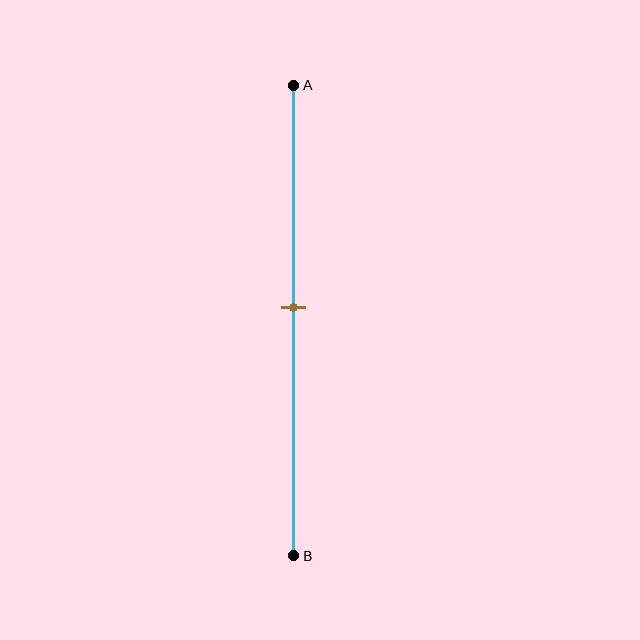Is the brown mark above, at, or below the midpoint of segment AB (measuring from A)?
The brown mark is approximately at the midpoint of segment AB.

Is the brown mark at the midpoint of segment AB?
Yes, the mark is approximately at the midpoint.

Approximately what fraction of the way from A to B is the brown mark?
The brown mark is approximately 45% of the way from A to B.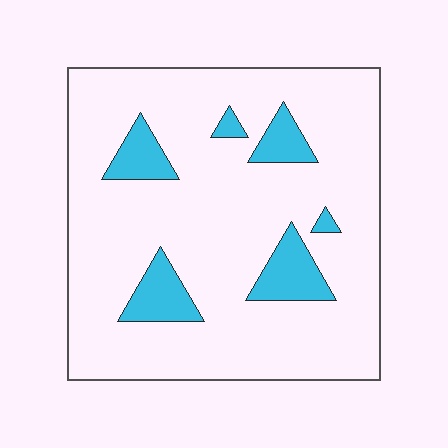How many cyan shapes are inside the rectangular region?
6.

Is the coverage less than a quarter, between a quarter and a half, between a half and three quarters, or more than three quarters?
Less than a quarter.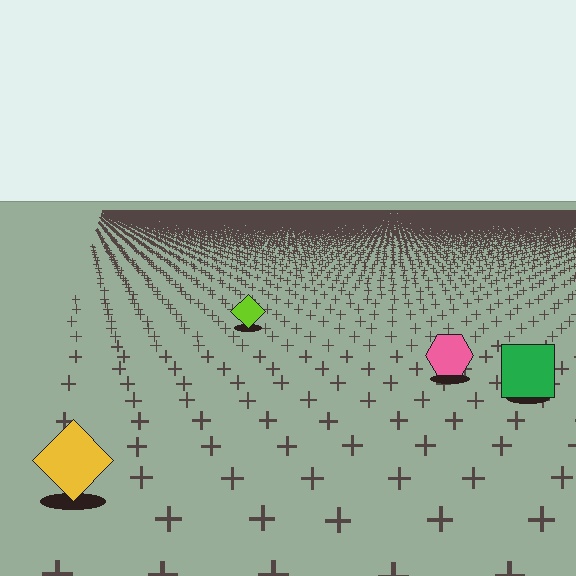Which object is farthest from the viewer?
The lime diamond is farthest from the viewer. It appears smaller and the ground texture around it is denser.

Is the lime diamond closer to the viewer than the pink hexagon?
No. The pink hexagon is closer — you can tell from the texture gradient: the ground texture is coarser near it.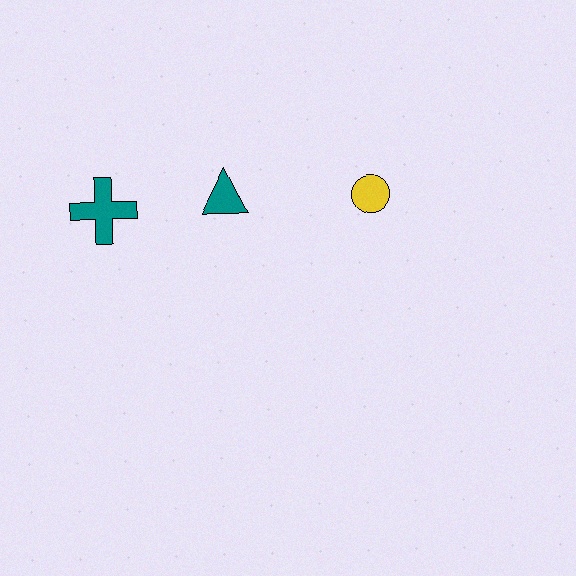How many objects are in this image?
There are 3 objects.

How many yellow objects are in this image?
There is 1 yellow object.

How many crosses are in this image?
There is 1 cross.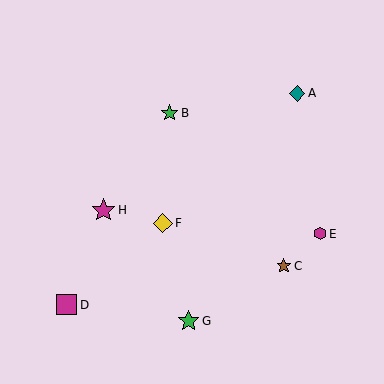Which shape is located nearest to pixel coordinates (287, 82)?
The teal diamond (labeled A) at (297, 93) is nearest to that location.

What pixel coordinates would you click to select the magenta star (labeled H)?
Click at (103, 210) to select the magenta star H.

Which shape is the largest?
The magenta star (labeled H) is the largest.